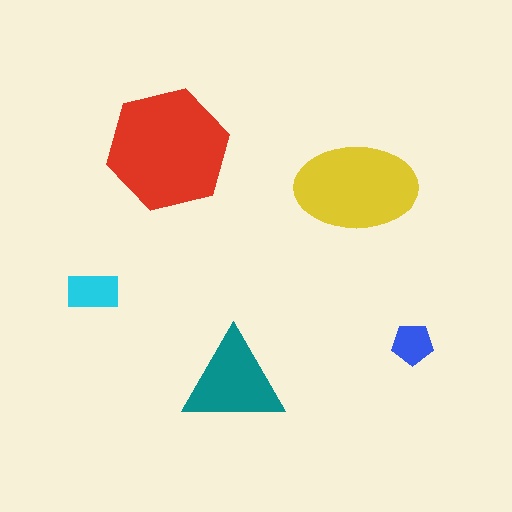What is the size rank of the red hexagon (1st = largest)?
1st.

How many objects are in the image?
There are 5 objects in the image.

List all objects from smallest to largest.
The blue pentagon, the cyan rectangle, the teal triangle, the yellow ellipse, the red hexagon.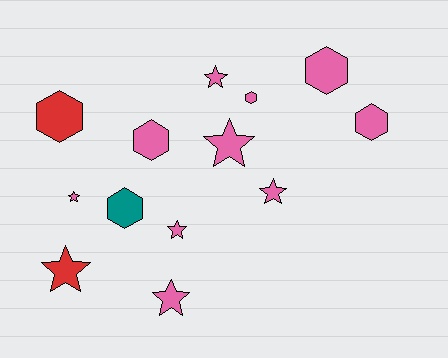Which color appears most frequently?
Pink, with 10 objects.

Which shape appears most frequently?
Star, with 7 objects.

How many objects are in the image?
There are 13 objects.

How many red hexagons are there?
There is 1 red hexagon.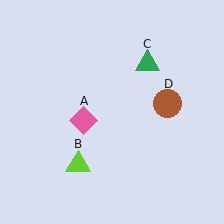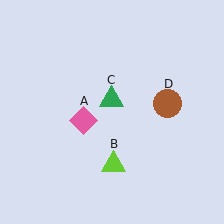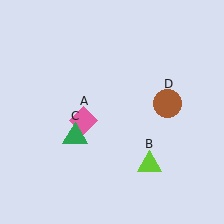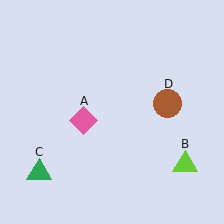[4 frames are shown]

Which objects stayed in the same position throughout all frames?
Pink diamond (object A) and brown circle (object D) remained stationary.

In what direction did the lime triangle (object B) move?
The lime triangle (object B) moved right.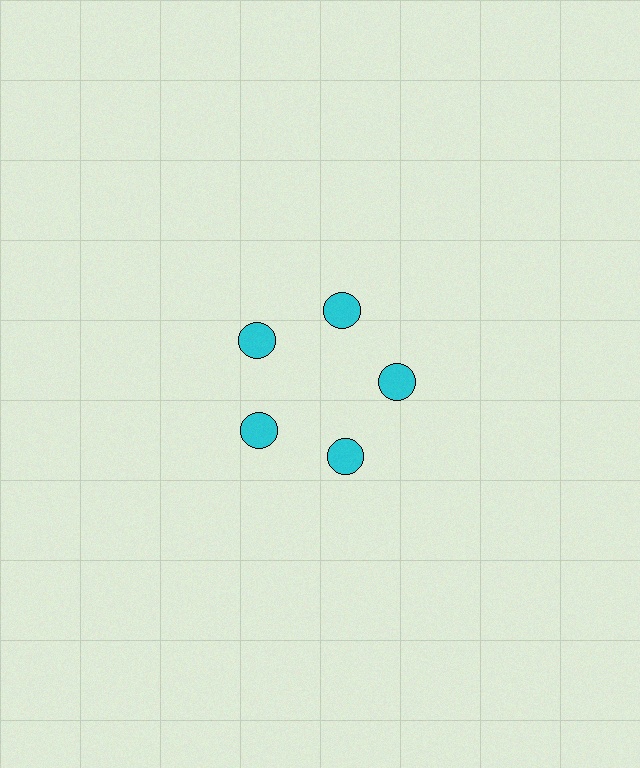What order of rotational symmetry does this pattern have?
This pattern has 5-fold rotational symmetry.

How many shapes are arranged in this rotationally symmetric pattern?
There are 5 shapes, arranged in 5 groups of 1.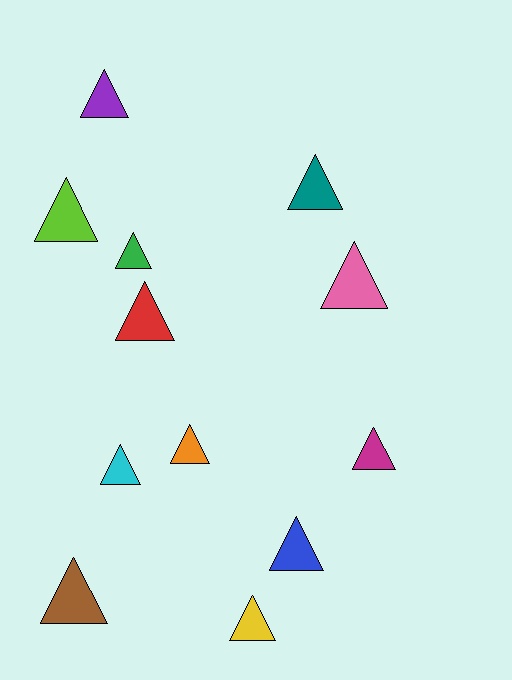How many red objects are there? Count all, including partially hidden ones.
There is 1 red object.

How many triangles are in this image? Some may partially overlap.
There are 12 triangles.